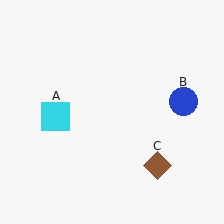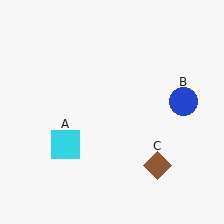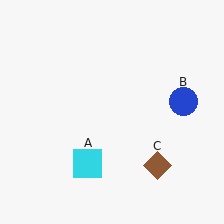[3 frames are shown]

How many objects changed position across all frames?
1 object changed position: cyan square (object A).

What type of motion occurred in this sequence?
The cyan square (object A) rotated counterclockwise around the center of the scene.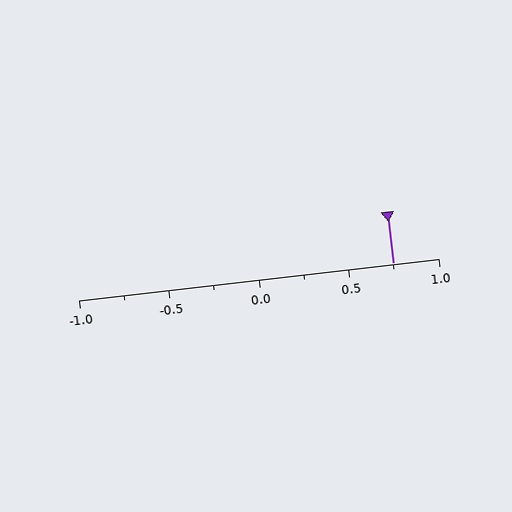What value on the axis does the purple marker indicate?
The marker indicates approximately 0.75.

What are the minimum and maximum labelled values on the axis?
The axis runs from -1.0 to 1.0.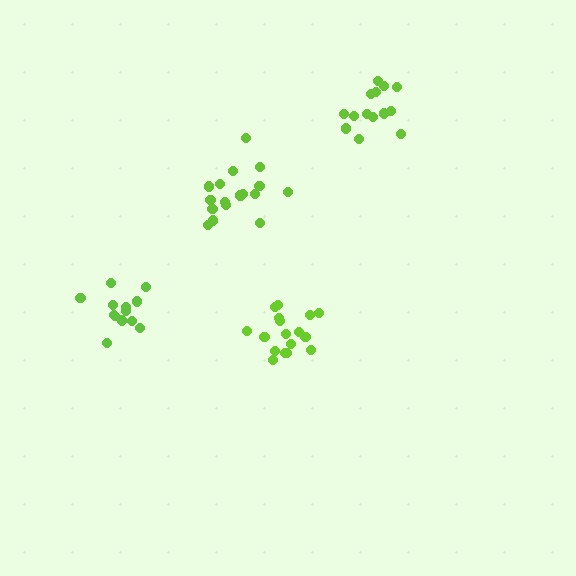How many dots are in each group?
Group 1: 17 dots, Group 2: 17 dots, Group 3: 13 dots, Group 4: 14 dots (61 total).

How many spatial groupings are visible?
There are 4 spatial groupings.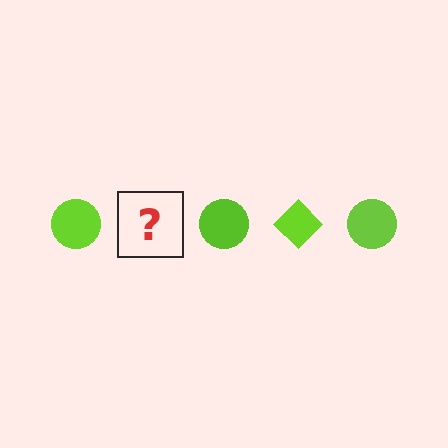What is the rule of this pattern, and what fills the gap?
The rule is that the pattern cycles through circle, diamond shapes in lime. The gap should be filled with a lime diamond.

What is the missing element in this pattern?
The missing element is a lime diamond.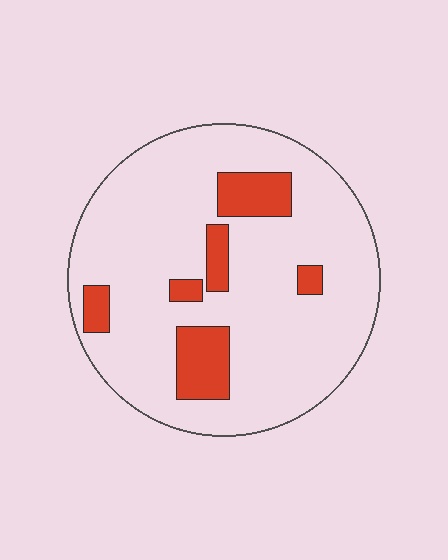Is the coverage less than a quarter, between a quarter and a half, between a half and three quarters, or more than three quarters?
Less than a quarter.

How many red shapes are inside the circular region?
6.